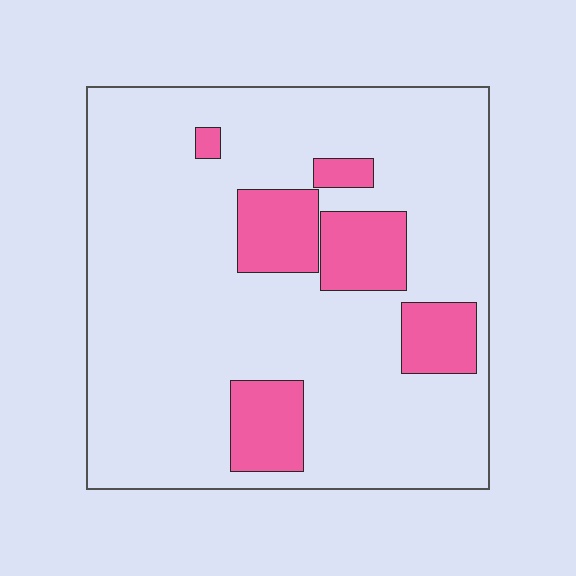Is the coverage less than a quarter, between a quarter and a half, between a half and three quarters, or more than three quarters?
Less than a quarter.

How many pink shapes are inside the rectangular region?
6.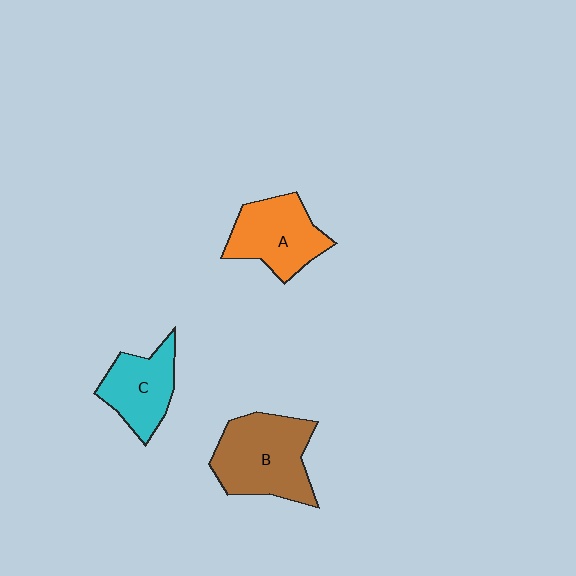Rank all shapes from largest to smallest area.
From largest to smallest: B (brown), A (orange), C (cyan).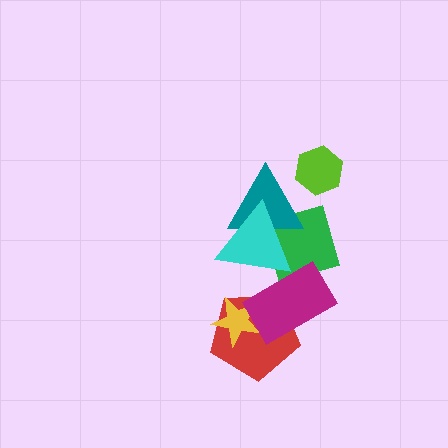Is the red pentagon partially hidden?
Yes, it is partially covered by another shape.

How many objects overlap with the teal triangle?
2 objects overlap with the teal triangle.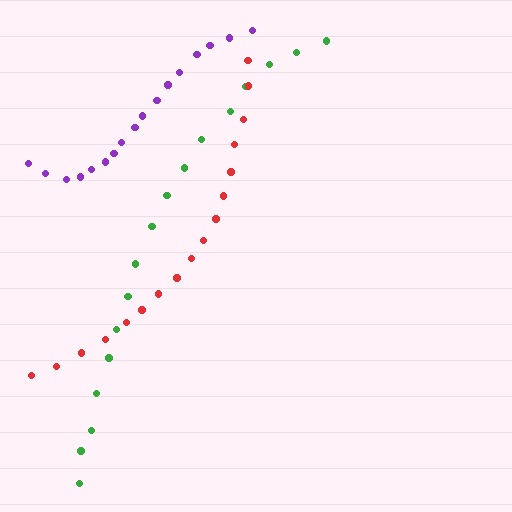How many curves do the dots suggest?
There are 3 distinct paths.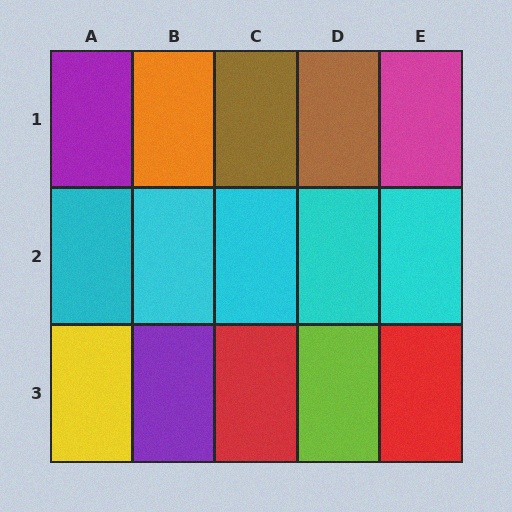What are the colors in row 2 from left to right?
Cyan, cyan, cyan, cyan, cyan.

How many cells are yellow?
1 cell is yellow.